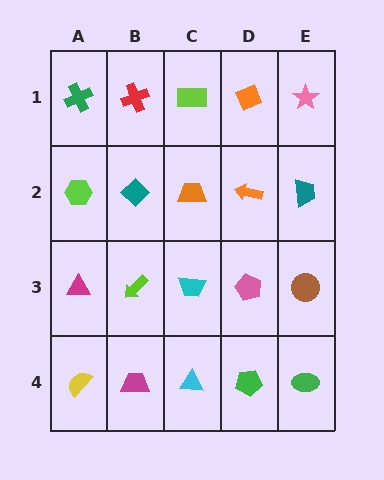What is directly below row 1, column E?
A teal trapezoid.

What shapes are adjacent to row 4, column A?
A magenta triangle (row 3, column A), a magenta trapezoid (row 4, column B).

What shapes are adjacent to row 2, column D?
An orange diamond (row 1, column D), a pink pentagon (row 3, column D), an orange trapezoid (row 2, column C), a teal trapezoid (row 2, column E).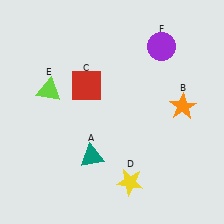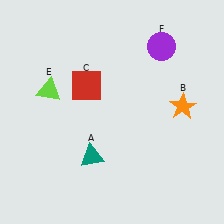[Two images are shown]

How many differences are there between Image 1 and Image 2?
There is 1 difference between the two images.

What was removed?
The yellow star (D) was removed in Image 2.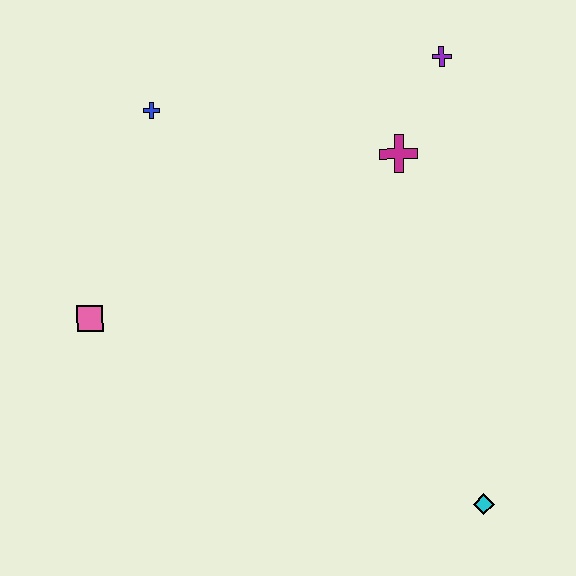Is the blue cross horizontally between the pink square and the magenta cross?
Yes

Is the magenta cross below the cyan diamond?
No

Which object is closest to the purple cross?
The magenta cross is closest to the purple cross.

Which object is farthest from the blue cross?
The cyan diamond is farthest from the blue cross.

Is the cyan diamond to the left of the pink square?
No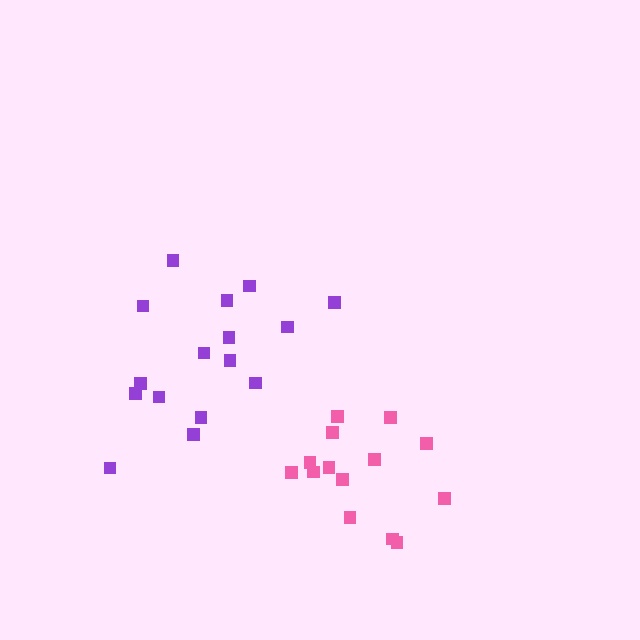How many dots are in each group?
Group 1: 14 dots, Group 2: 16 dots (30 total).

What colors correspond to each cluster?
The clusters are colored: pink, purple.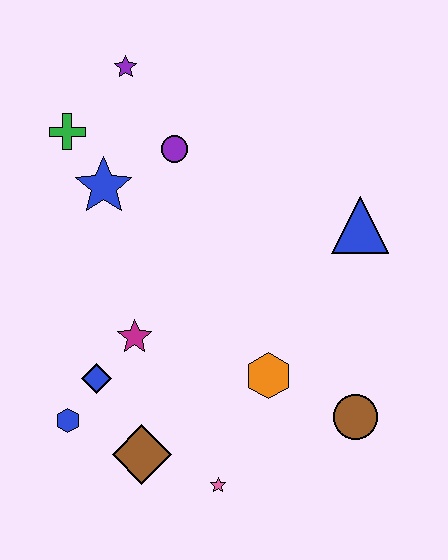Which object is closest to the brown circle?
The orange hexagon is closest to the brown circle.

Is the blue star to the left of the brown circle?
Yes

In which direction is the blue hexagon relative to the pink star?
The blue hexagon is to the left of the pink star.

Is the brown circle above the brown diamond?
Yes